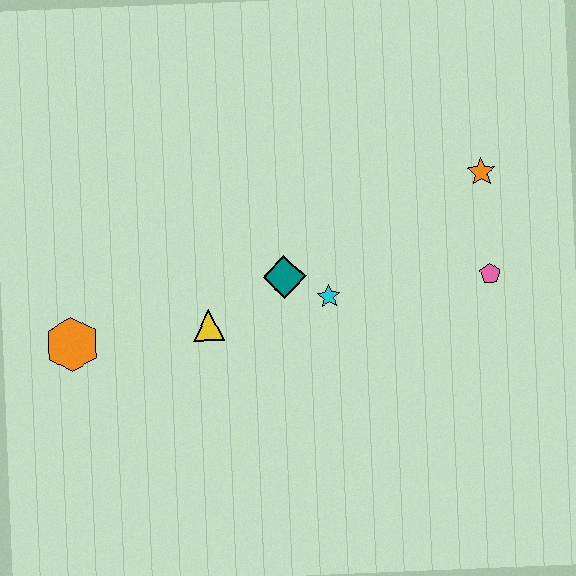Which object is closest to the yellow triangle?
The teal diamond is closest to the yellow triangle.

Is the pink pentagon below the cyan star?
No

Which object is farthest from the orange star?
The orange hexagon is farthest from the orange star.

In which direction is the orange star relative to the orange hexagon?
The orange star is to the right of the orange hexagon.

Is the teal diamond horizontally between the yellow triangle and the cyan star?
Yes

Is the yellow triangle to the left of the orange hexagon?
No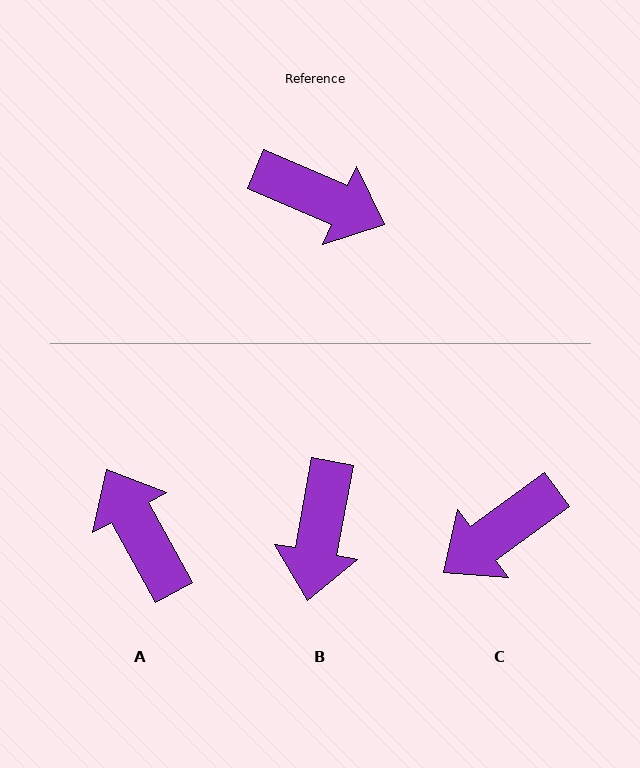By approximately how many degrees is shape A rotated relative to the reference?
Approximately 142 degrees counter-clockwise.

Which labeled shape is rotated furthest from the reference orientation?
A, about 142 degrees away.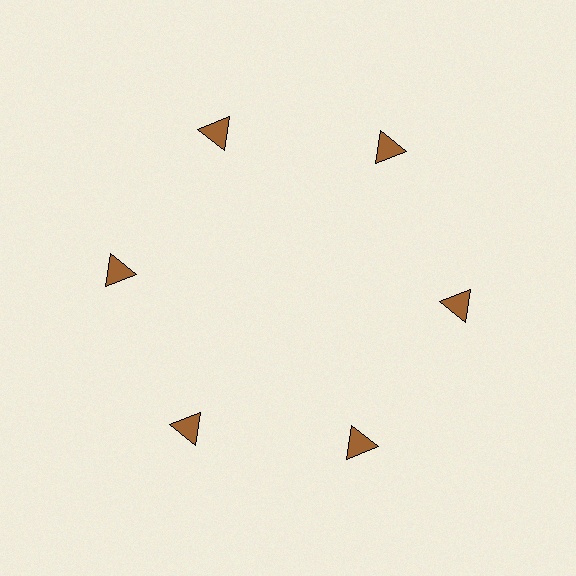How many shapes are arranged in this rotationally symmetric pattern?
There are 6 shapes, arranged in 6 groups of 1.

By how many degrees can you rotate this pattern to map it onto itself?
The pattern maps onto itself every 60 degrees of rotation.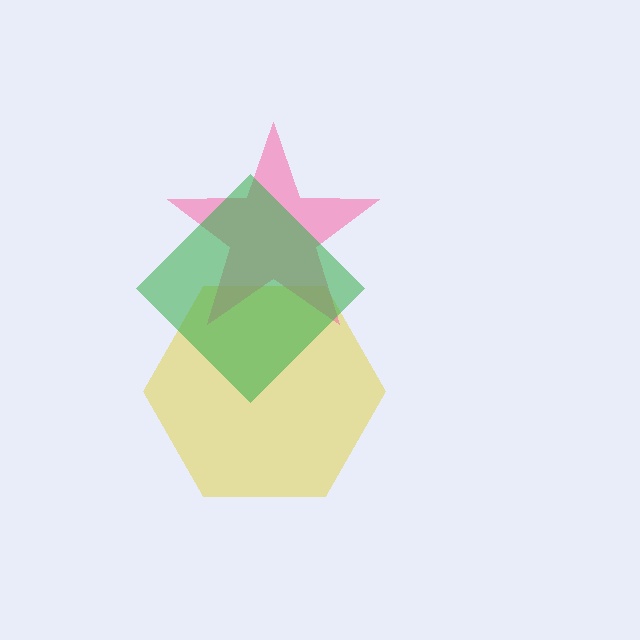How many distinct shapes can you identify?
There are 3 distinct shapes: a yellow hexagon, a pink star, a green diamond.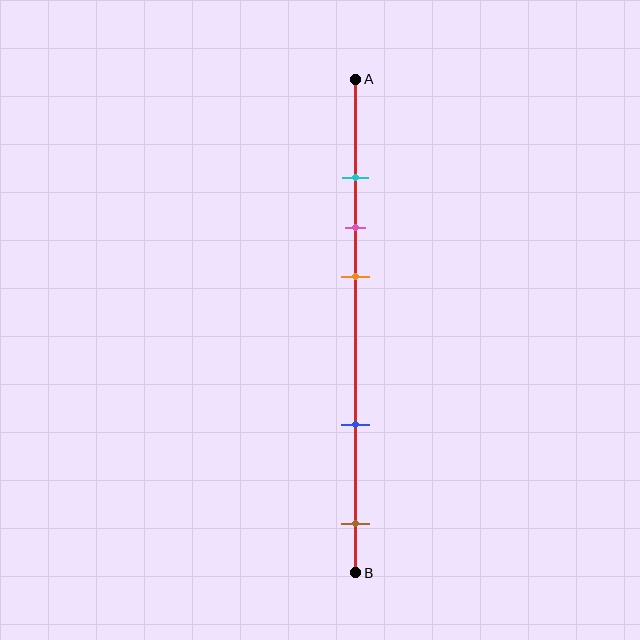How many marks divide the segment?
There are 5 marks dividing the segment.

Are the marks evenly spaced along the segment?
No, the marks are not evenly spaced.